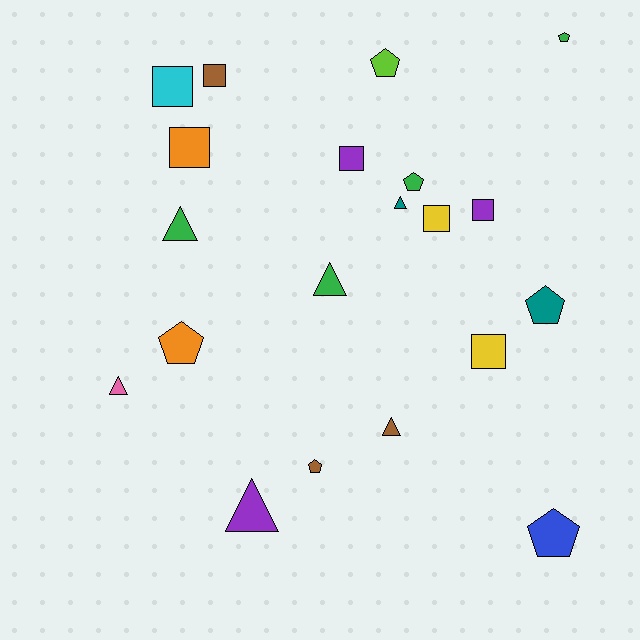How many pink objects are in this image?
There is 1 pink object.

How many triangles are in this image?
There are 6 triangles.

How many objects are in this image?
There are 20 objects.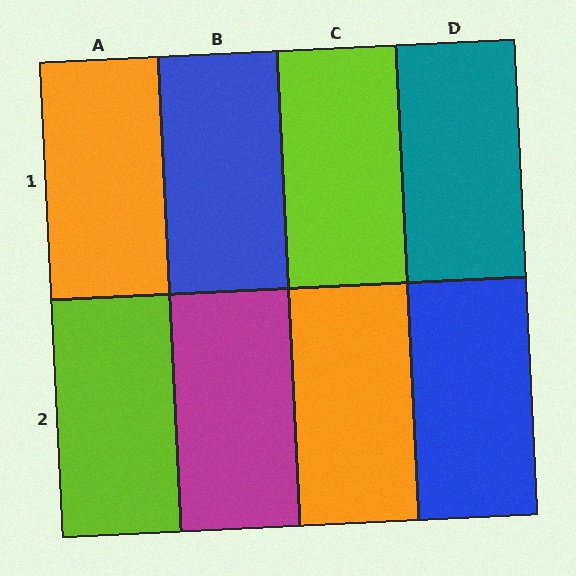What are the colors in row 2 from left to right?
Lime, magenta, orange, blue.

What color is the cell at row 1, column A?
Orange.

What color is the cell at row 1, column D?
Teal.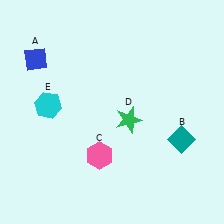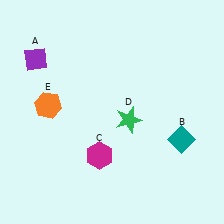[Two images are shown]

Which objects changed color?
A changed from blue to purple. C changed from pink to magenta. E changed from cyan to orange.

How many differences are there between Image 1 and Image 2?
There are 3 differences between the two images.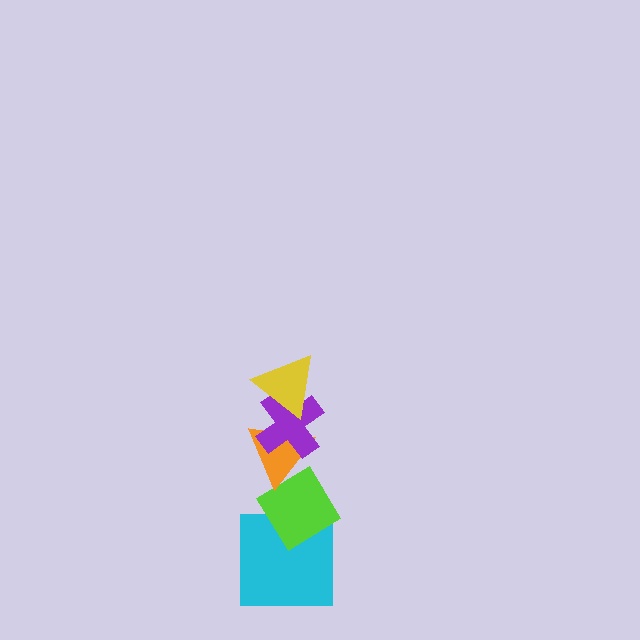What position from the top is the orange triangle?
The orange triangle is 3rd from the top.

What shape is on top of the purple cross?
The yellow triangle is on top of the purple cross.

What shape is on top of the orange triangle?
The purple cross is on top of the orange triangle.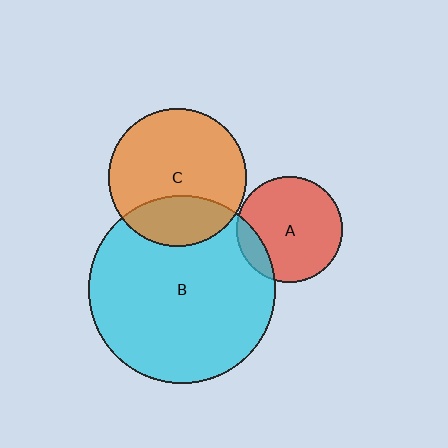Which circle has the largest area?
Circle B (cyan).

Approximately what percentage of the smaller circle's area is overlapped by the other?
Approximately 15%.